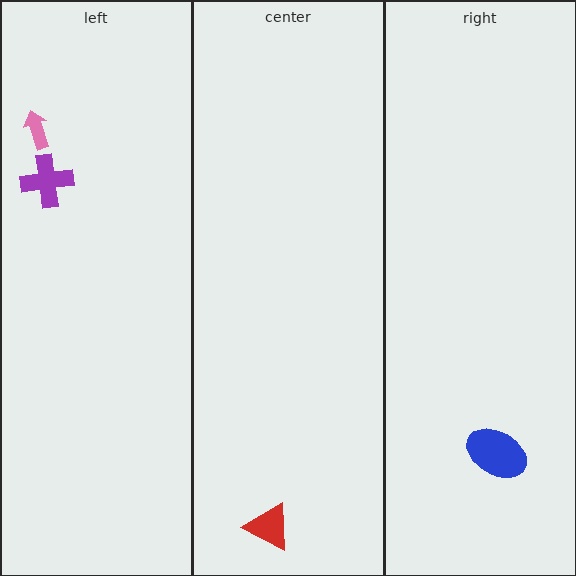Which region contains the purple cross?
The left region.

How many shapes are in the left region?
2.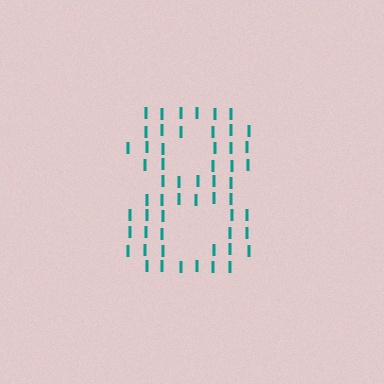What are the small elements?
The small elements are letter I's.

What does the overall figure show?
The overall figure shows the digit 8.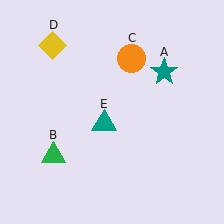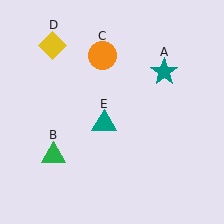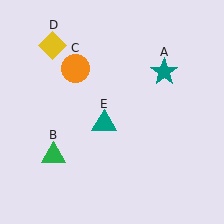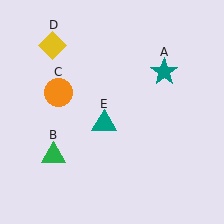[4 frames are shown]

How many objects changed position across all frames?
1 object changed position: orange circle (object C).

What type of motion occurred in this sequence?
The orange circle (object C) rotated counterclockwise around the center of the scene.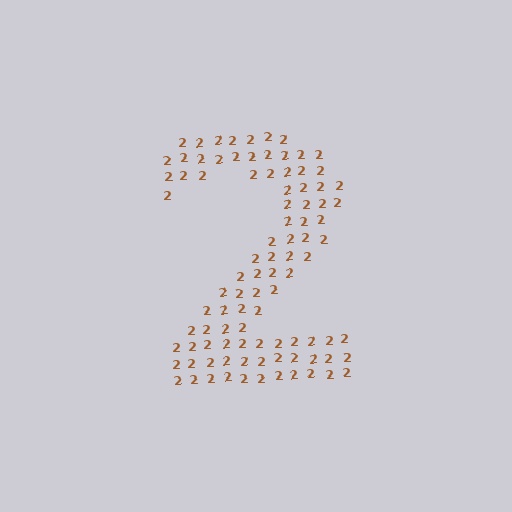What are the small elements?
The small elements are digit 2's.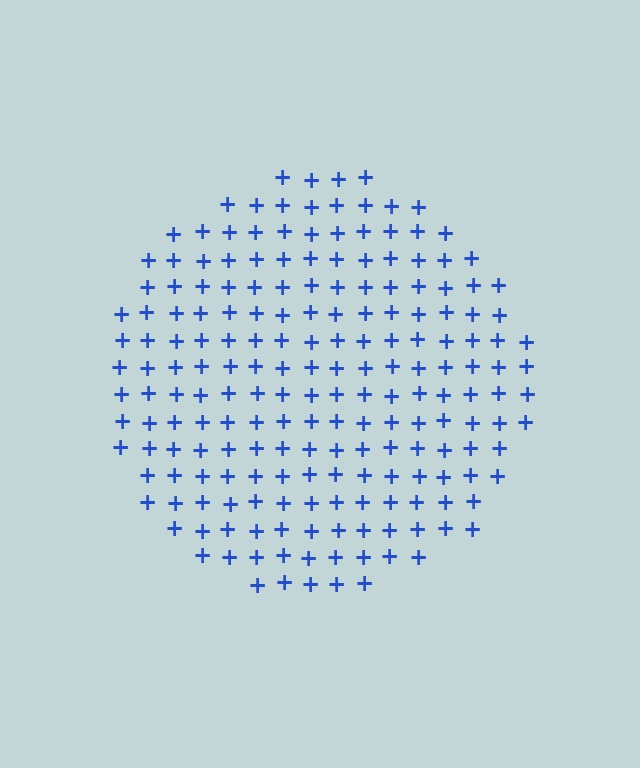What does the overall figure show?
The overall figure shows a circle.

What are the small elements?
The small elements are plus signs.